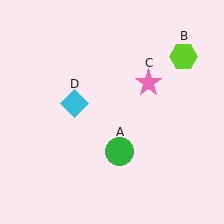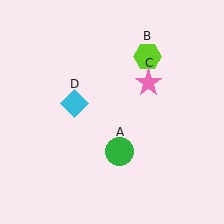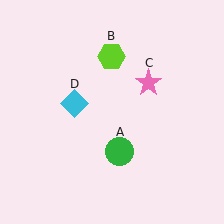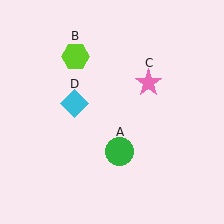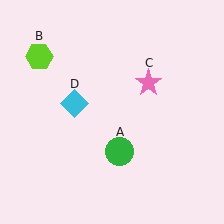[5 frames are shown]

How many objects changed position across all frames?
1 object changed position: lime hexagon (object B).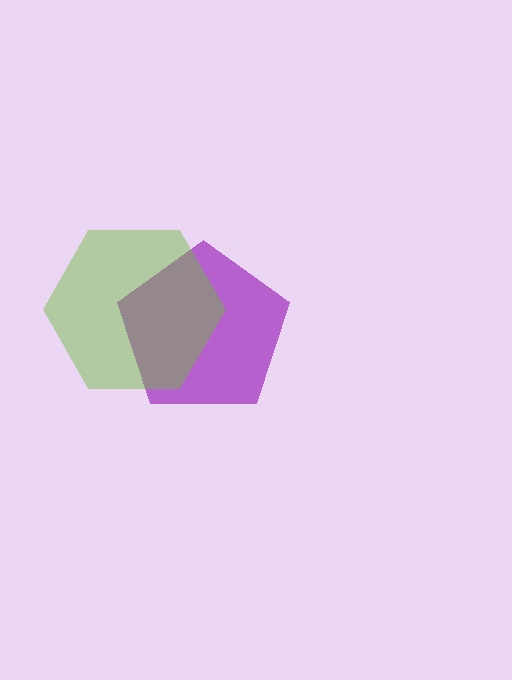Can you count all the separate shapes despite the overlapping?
Yes, there are 2 separate shapes.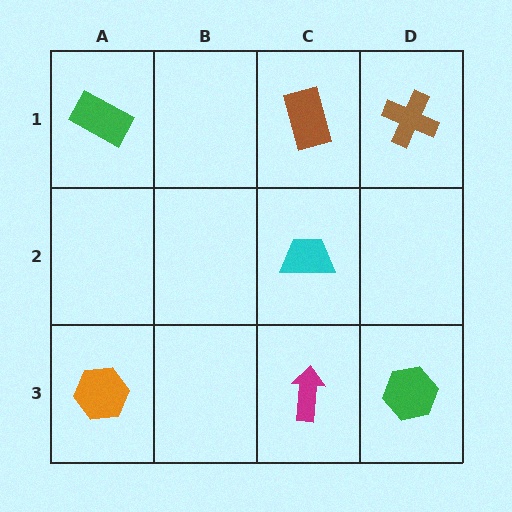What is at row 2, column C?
A cyan trapezoid.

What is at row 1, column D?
A brown cross.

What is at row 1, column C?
A brown rectangle.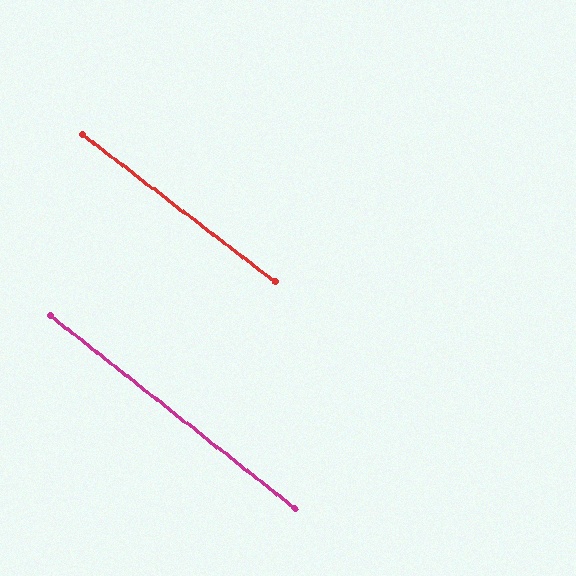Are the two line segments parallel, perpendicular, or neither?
Parallel — their directions differ by only 0.8°.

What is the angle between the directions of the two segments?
Approximately 1 degree.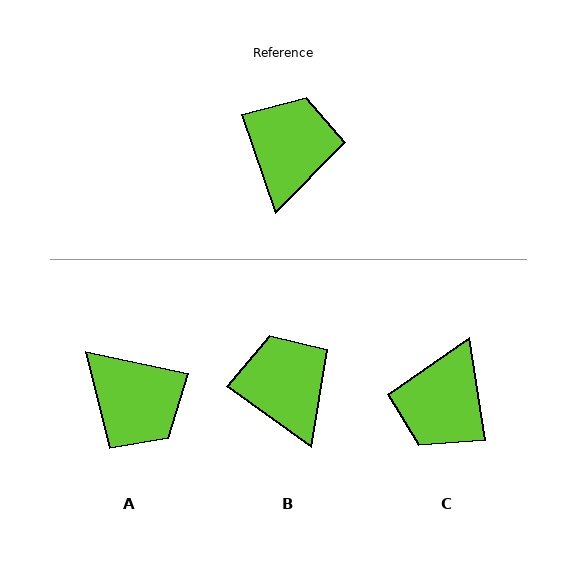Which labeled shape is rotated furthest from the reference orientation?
C, about 170 degrees away.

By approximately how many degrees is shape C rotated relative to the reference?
Approximately 170 degrees counter-clockwise.